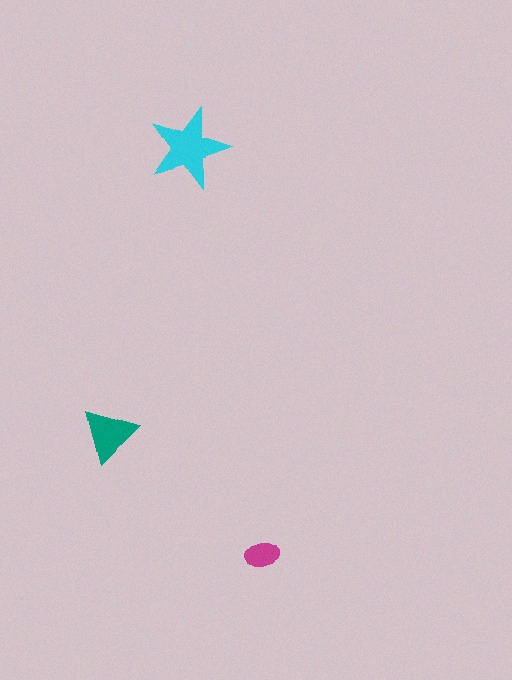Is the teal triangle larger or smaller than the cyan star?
Smaller.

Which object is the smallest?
The magenta ellipse.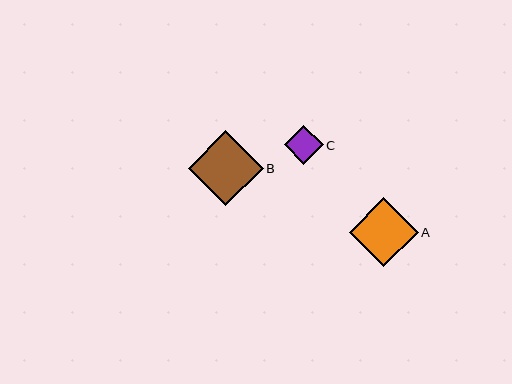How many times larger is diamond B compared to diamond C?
Diamond B is approximately 2.0 times the size of diamond C.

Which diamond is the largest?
Diamond B is the largest with a size of approximately 75 pixels.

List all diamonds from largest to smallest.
From largest to smallest: B, A, C.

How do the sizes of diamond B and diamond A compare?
Diamond B and diamond A are approximately the same size.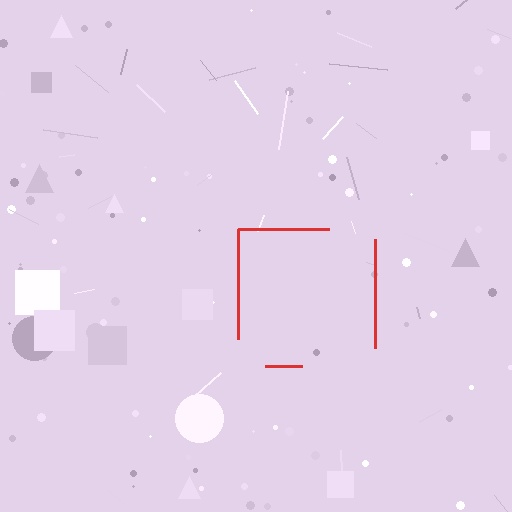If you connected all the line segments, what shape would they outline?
They would outline a square.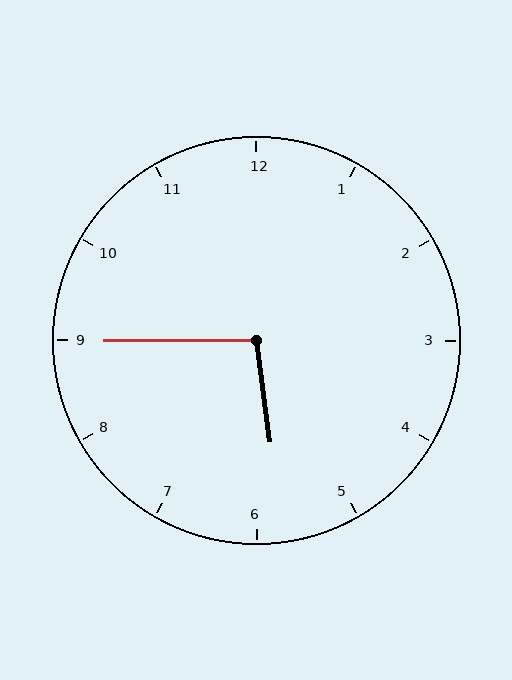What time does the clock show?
5:45.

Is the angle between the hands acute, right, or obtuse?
It is obtuse.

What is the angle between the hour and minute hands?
Approximately 98 degrees.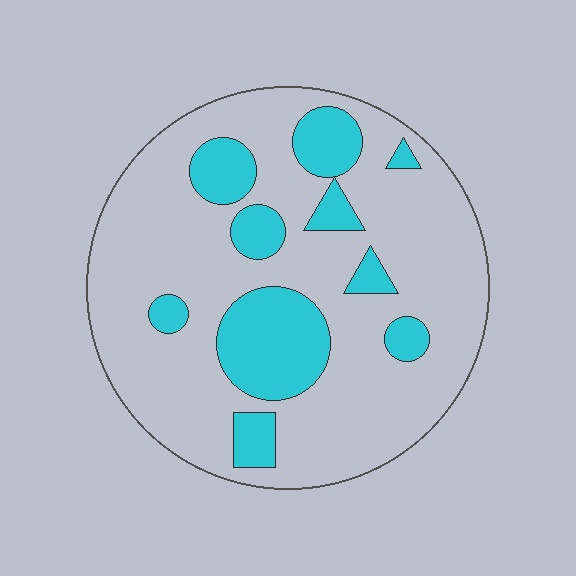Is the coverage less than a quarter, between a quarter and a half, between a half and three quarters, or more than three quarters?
Less than a quarter.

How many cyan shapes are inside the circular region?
10.